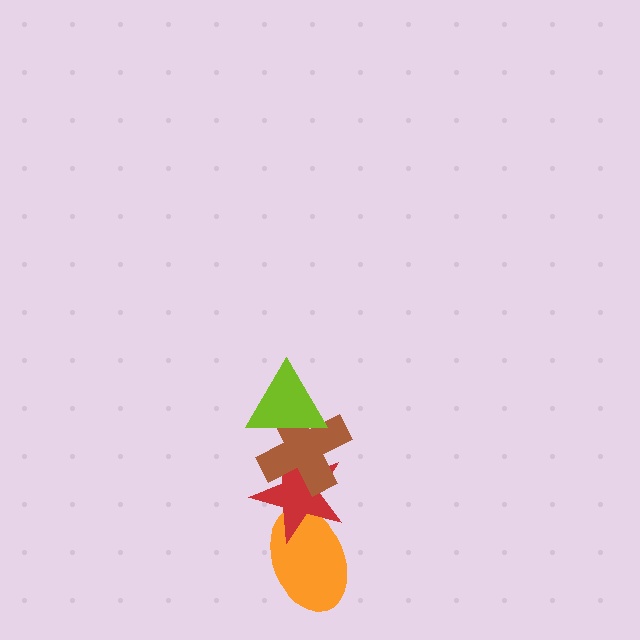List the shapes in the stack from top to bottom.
From top to bottom: the lime triangle, the brown cross, the red star, the orange ellipse.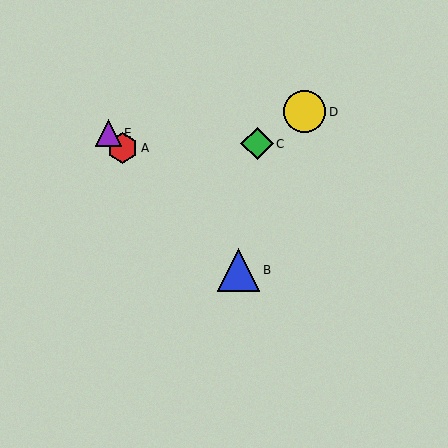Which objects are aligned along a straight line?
Objects A, B, E are aligned along a straight line.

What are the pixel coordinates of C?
Object C is at (257, 144).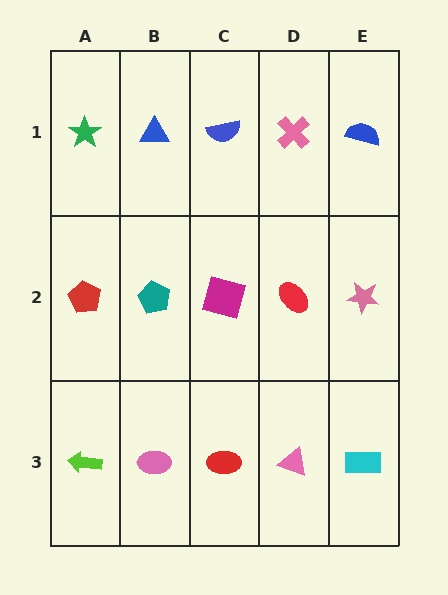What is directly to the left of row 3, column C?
A pink ellipse.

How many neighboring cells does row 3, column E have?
2.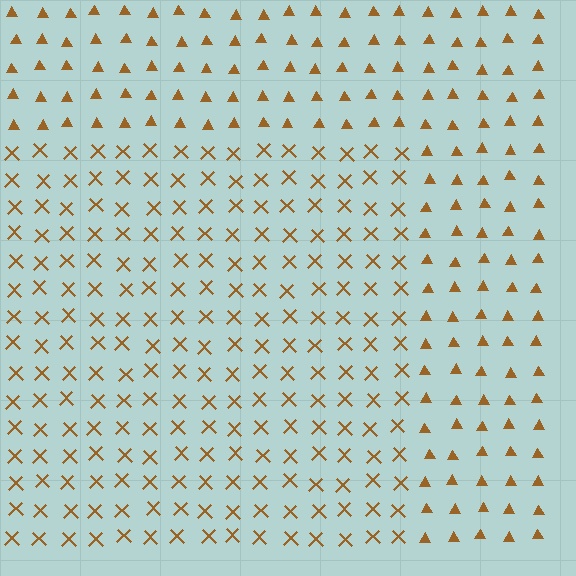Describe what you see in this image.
The image is filled with small brown elements arranged in a uniform grid. A rectangle-shaped region contains X marks, while the surrounding area contains triangles. The boundary is defined purely by the change in element shape.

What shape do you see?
I see a rectangle.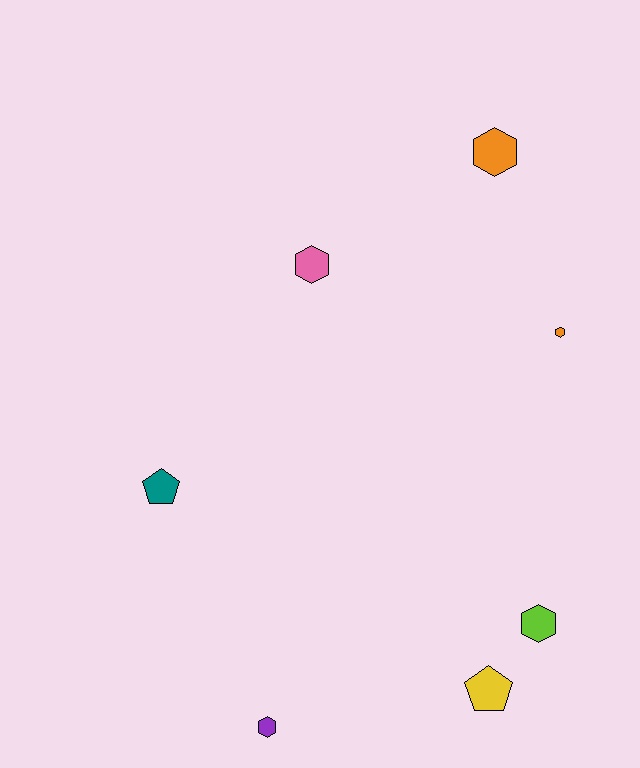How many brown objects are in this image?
There are no brown objects.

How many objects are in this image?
There are 7 objects.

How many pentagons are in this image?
There are 2 pentagons.